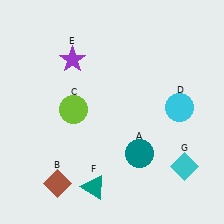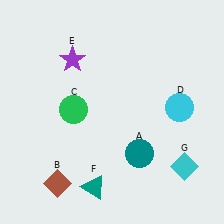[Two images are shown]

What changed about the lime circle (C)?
In Image 1, C is lime. In Image 2, it changed to green.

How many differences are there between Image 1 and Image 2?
There is 1 difference between the two images.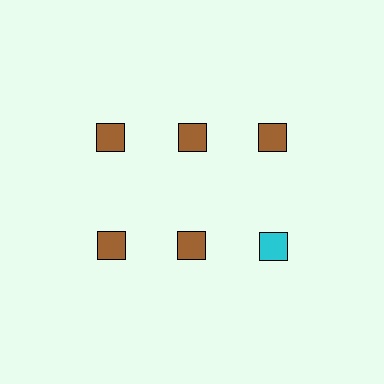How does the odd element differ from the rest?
It has a different color: cyan instead of brown.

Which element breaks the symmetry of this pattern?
The cyan square in the second row, center column breaks the symmetry. All other shapes are brown squares.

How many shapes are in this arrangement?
There are 6 shapes arranged in a grid pattern.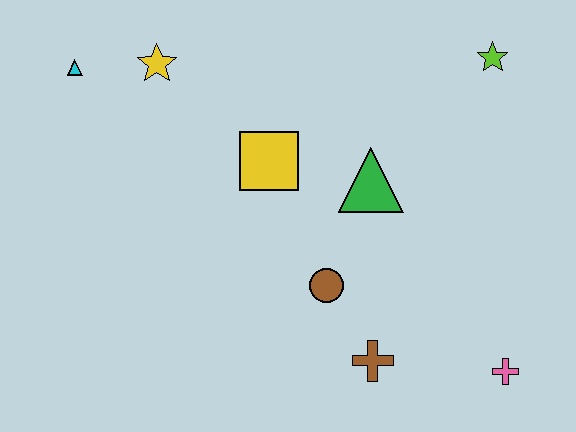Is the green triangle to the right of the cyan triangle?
Yes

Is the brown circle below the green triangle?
Yes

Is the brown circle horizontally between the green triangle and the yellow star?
Yes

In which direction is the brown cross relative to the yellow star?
The brown cross is below the yellow star.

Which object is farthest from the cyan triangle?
The pink cross is farthest from the cyan triangle.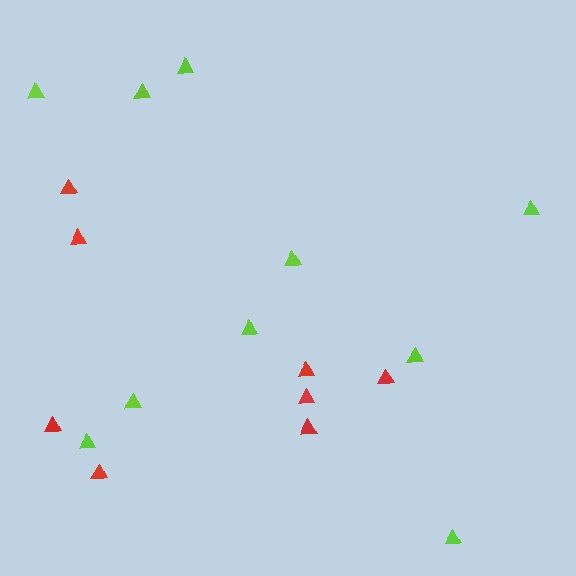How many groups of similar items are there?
There are 2 groups: one group of lime triangles (10) and one group of red triangles (8).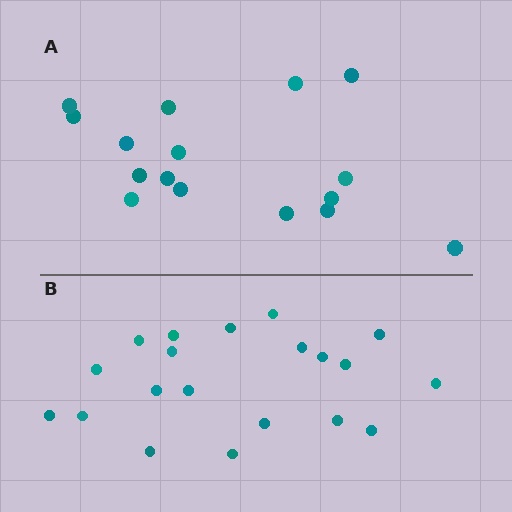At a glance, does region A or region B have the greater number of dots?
Region B (the bottom region) has more dots.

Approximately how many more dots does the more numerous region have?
Region B has about 4 more dots than region A.